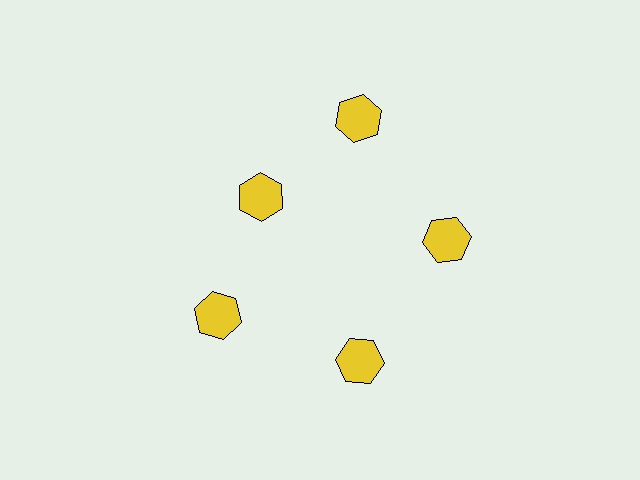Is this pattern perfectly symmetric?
No. The 5 yellow hexagons are arranged in a ring, but one element near the 10 o'clock position is pulled inward toward the center, breaking the 5-fold rotational symmetry.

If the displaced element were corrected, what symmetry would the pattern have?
It would have 5-fold rotational symmetry — the pattern would map onto itself every 72 degrees.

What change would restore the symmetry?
The symmetry would be restored by moving it outward, back onto the ring so that all 5 hexagons sit at equal angles and equal distance from the center.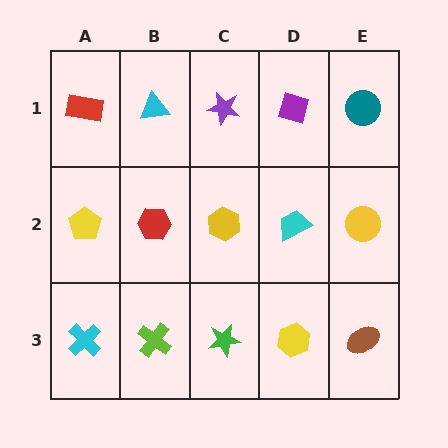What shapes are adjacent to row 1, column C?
A yellow hexagon (row 2, column C), a cyan triangle (row 1, column B), a purple diamond (row 1, column D).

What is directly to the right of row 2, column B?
A yellow hexagon.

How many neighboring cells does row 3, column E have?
2.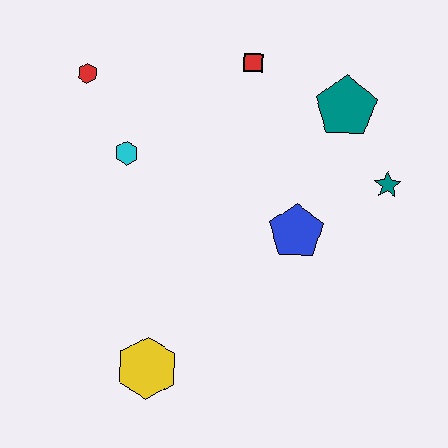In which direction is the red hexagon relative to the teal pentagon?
The red hexagon is to the left of the teal pentagon.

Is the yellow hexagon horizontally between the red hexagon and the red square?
Yes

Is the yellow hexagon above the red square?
No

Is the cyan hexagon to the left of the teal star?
Yes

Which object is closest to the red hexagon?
The cyan hexagon is closest to the red hexagon.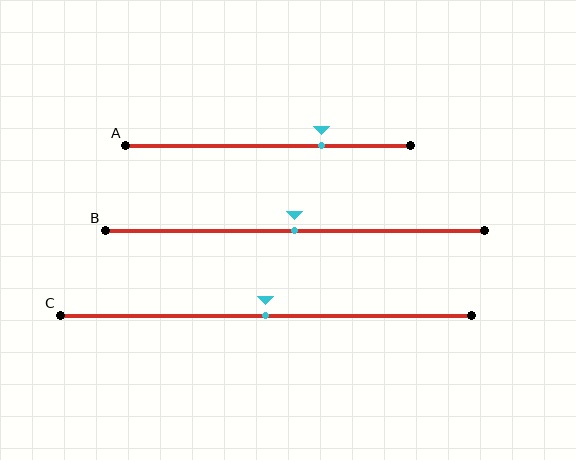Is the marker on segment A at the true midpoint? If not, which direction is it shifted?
No, the marker on segment A is shifted to the right by about 19% of the segment length.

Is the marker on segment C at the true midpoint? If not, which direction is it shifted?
Yes, the marker on segment C is at the true midpoint.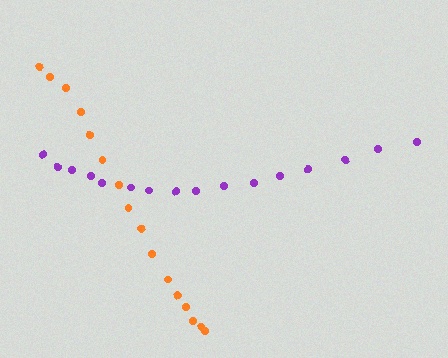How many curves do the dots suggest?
There are 2 distinct paths.